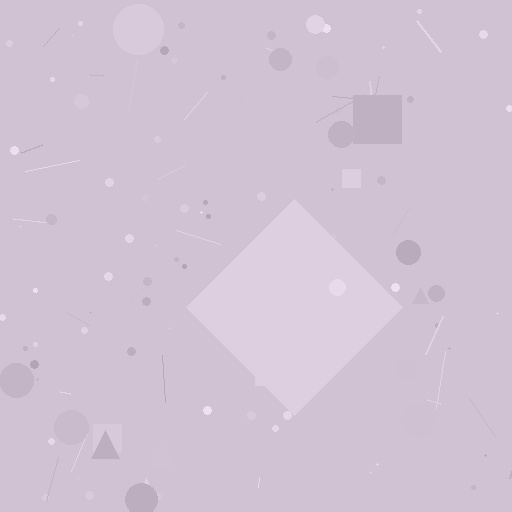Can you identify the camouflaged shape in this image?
The camouflaged shape is a diamond.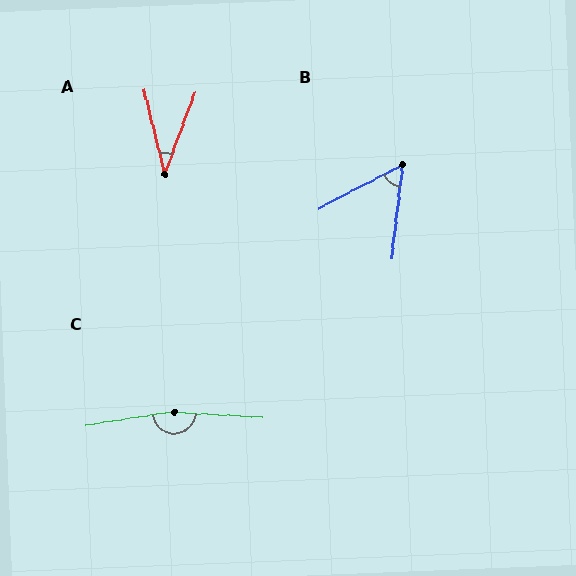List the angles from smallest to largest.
A (34°), B (56°), C (168°).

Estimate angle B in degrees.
Approximately 56 degrees.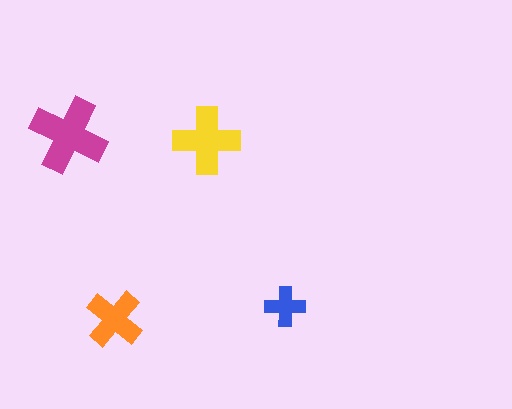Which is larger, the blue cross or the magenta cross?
The magenta one.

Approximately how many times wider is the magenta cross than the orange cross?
About 1.5 times wider.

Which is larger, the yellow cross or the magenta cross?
The magenta one.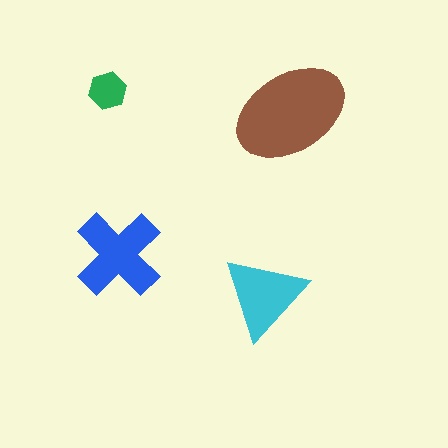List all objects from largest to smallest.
The brown ellipse, the blue cross, the cyan triangle, the green hexagon.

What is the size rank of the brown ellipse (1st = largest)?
1st.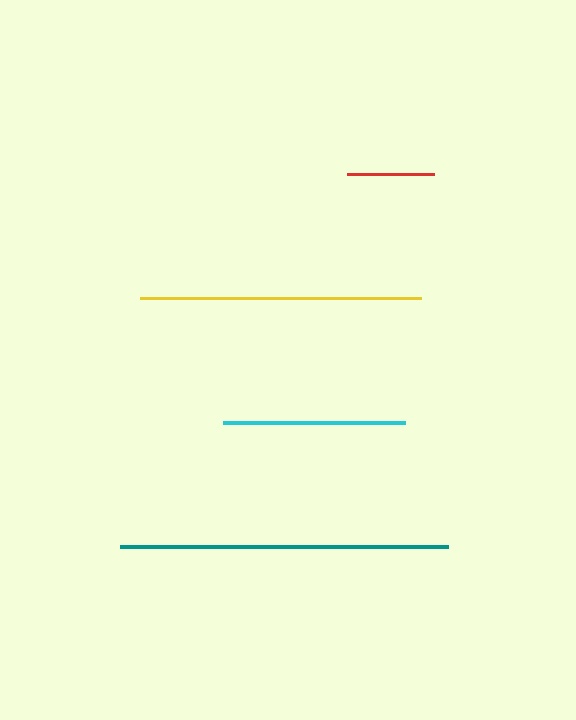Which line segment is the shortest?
The red line is the shortest at approximately 87 pixels.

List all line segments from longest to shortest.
From longest to shortest: teal, yellow, cyan, red.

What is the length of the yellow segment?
The yellow segment is approximately 282 pixels long.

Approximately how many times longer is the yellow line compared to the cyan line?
The yellow line is approximately 1.5 times the length of the cyan line.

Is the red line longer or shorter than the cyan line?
The cyan line is longer than the red line.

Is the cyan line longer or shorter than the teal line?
The teal line is longer than the cyan line.